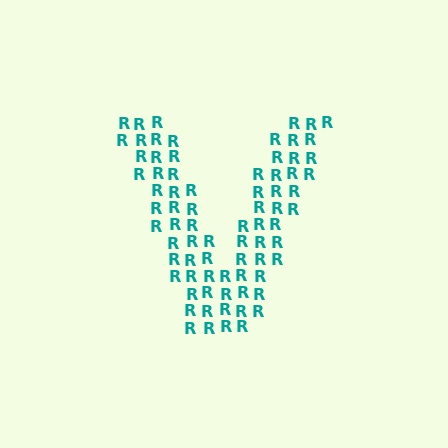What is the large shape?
The large shape is the letter V.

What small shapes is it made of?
It is made of small letter R's.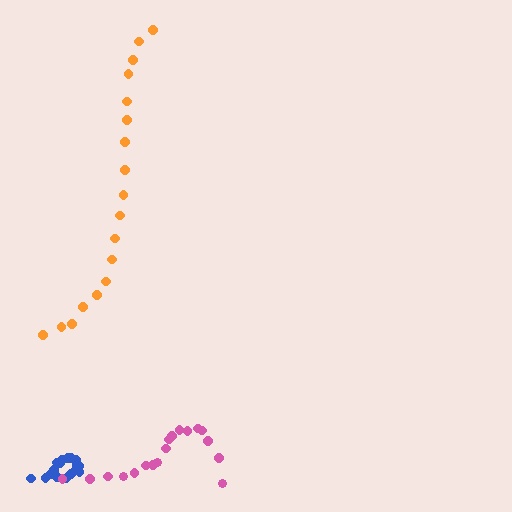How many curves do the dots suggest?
There are 3 distinct paths.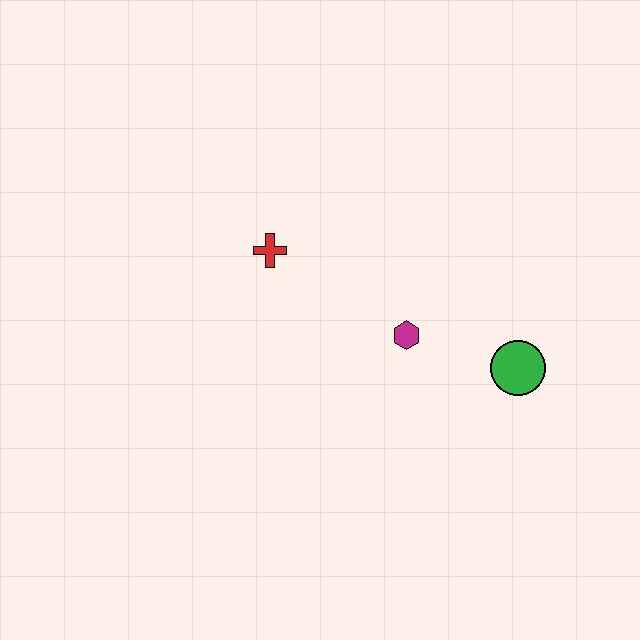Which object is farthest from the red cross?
The green circle is farthest from the red cross.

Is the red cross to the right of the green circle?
No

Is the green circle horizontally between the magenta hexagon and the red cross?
No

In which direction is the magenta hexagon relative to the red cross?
The magenta hexagon is to the right of the red cross.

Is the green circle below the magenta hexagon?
Yes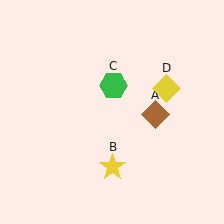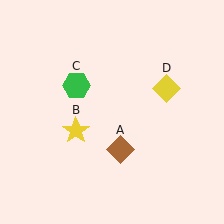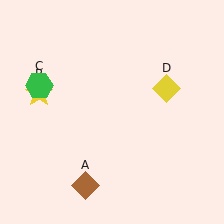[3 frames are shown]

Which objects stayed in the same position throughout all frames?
Yellow diamond (object D) remained stationary.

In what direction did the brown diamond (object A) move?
The brown diamond (object A) moved down and to the left.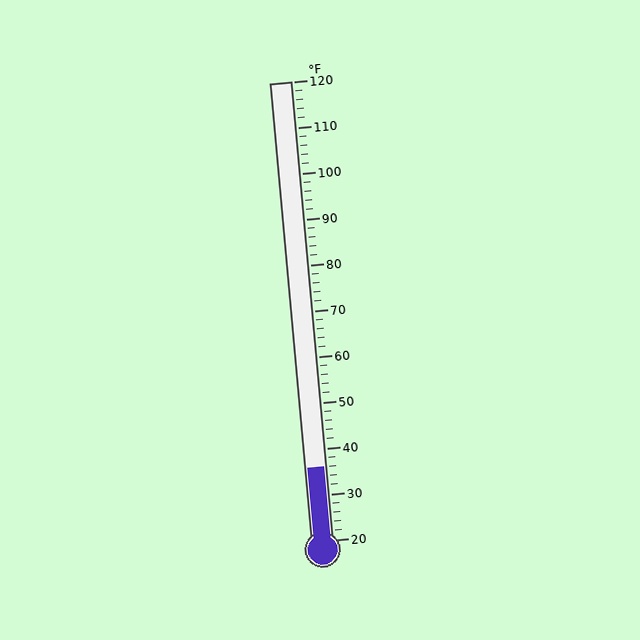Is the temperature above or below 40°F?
The temperature is below 40°F.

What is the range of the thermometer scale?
The thermometer scale ranges from 20°F to 120°F.